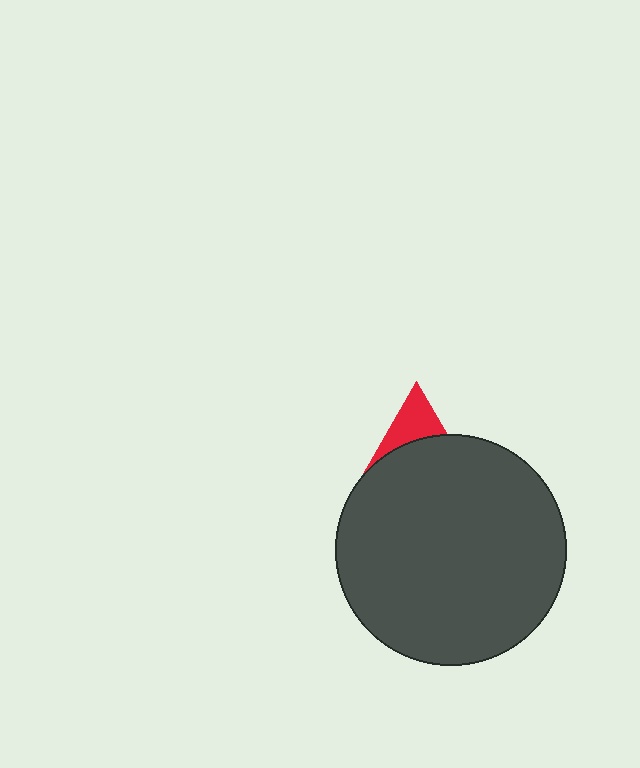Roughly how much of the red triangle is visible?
A small part of it is visible (roughly 34%).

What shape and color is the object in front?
The object in front is a dark gray circle.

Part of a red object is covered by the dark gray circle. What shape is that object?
It is a triangle.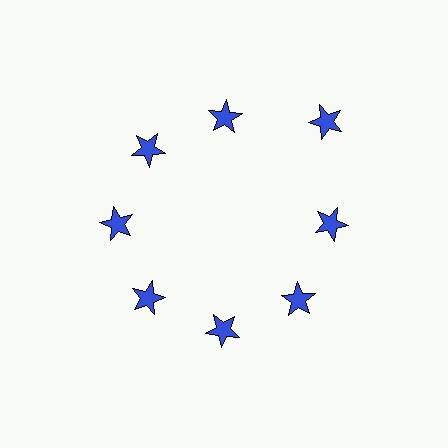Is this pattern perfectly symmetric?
No. The 8 blue stars are arranged in a ring, but one element near the 2 o'clock position is pushed outward from the center, breaking the 8-fold rotational symmetry.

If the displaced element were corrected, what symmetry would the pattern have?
It would have 8-fold rotational symmetry — the pattern would map onto itself every 45 degrees.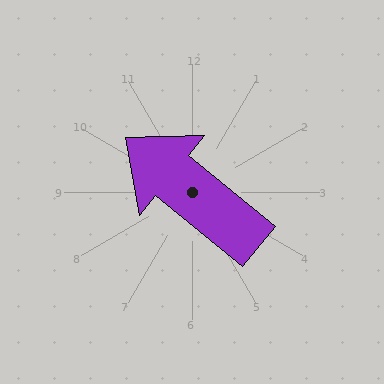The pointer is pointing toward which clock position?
Roughly 10 o'clock.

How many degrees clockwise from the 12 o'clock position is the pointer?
Approximately 309 degrees.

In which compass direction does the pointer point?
Northwest.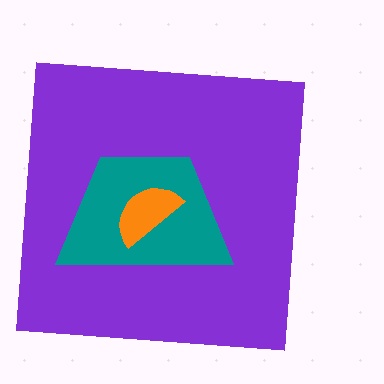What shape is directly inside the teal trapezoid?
The orange semicircle.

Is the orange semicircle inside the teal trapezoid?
Yes.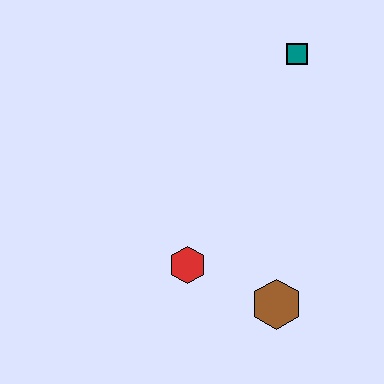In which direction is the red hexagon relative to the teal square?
The red hexagon is below the teal square.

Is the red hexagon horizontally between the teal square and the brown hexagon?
No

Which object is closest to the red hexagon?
The brown hexagon is closest to the red hexagon.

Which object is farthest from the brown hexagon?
The teal square is farthest from the brown hexagon.